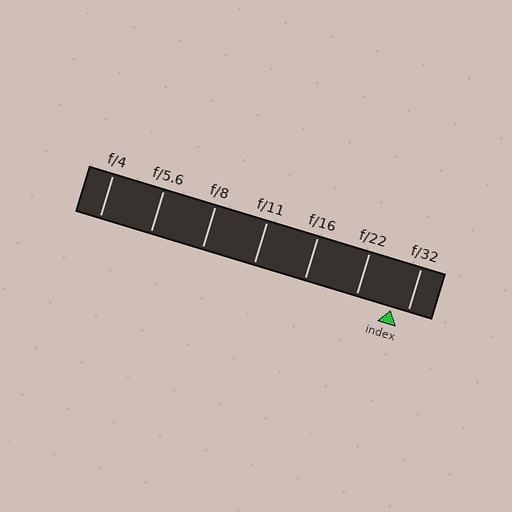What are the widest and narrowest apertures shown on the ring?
The widest aperture shown is f/4 and the narrowest is f/32.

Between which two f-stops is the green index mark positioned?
The index mark is between f/22 and f/32.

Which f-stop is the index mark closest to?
The index mark is closest to f/32.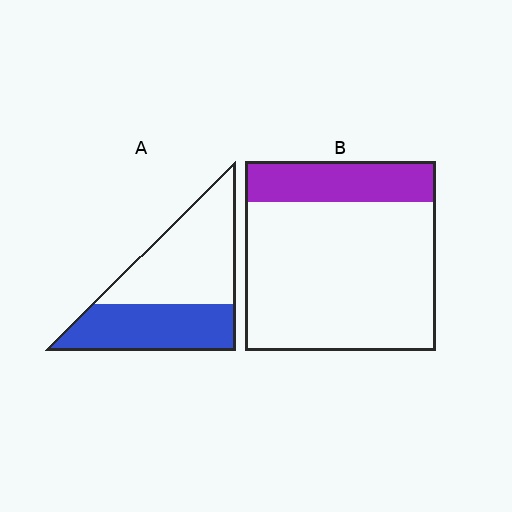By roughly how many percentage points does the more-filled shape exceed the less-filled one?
By roughly 20 percentage points (A over B).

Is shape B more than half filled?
No.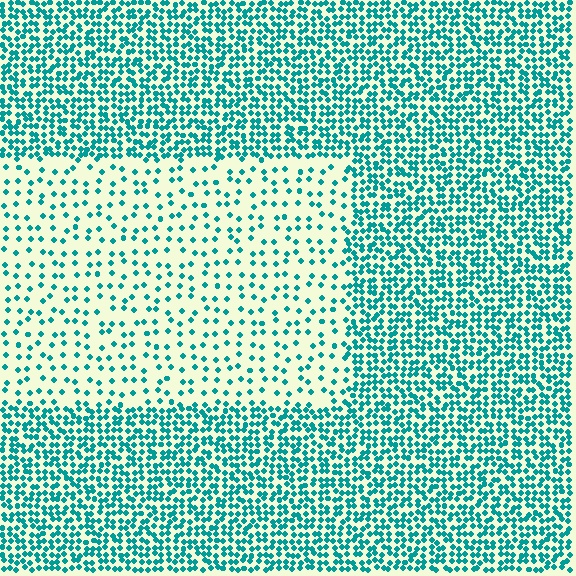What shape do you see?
I see a rectangle.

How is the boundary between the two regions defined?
The boundary is defined by a change in element density (approximately 2.9x ratio). All elements are the same color, size, and shape.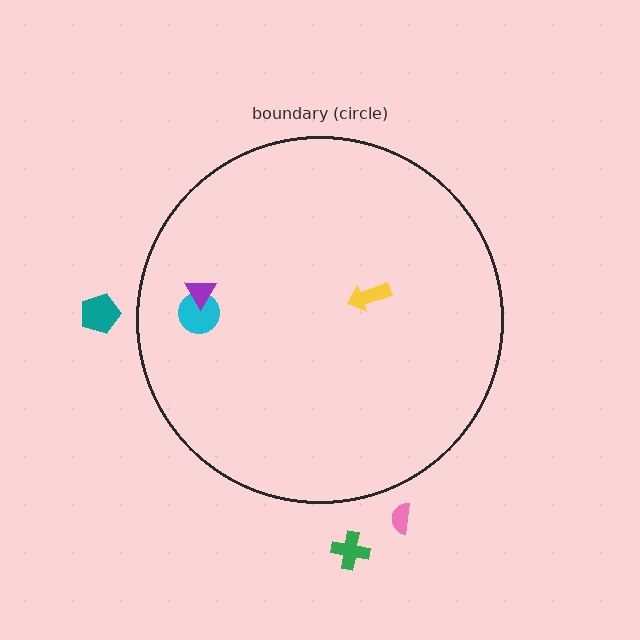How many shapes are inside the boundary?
3 inside, 3 outside.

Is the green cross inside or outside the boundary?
Outside.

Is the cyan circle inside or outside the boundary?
Inside.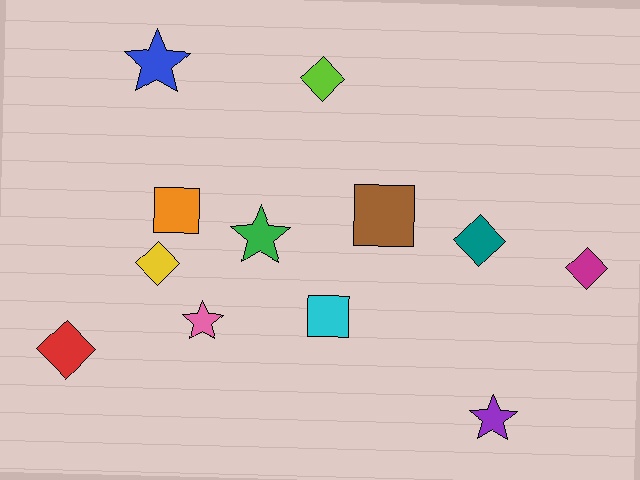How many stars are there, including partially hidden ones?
There are 4 stars.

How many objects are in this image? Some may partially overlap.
There are 12 objects.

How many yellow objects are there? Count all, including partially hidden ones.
There is 1 yellow object.